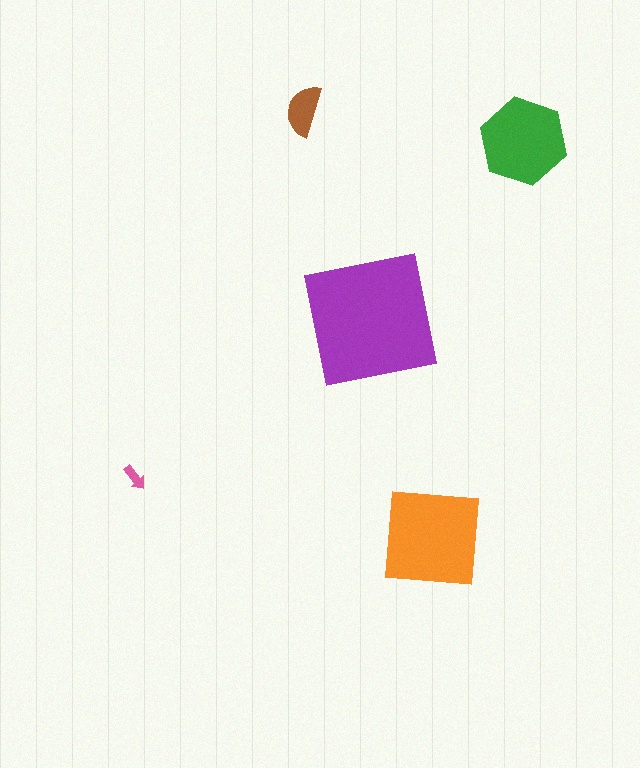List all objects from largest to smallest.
The purple square, the orange square, the green hexagon, the brown semicircle, the pink arrow.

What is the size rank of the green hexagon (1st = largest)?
3rd.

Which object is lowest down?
The orange square is bottommost.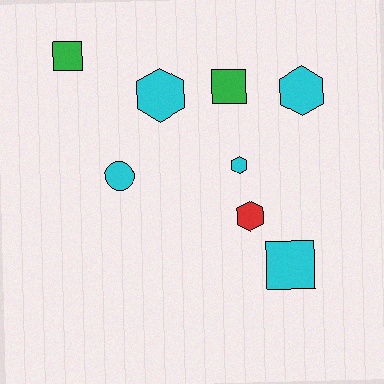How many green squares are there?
There are 2 green squares.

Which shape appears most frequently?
Hexagon, with 4 objects.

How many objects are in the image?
There are 8 objects.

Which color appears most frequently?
Cyan, with 5 objects.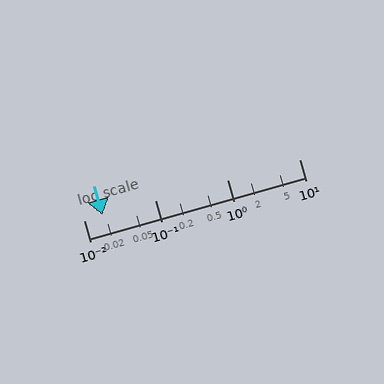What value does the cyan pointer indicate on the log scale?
The pointer indicates approximately 0.018.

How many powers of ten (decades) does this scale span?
The scale spans 3 decades, from 0.01 to 10.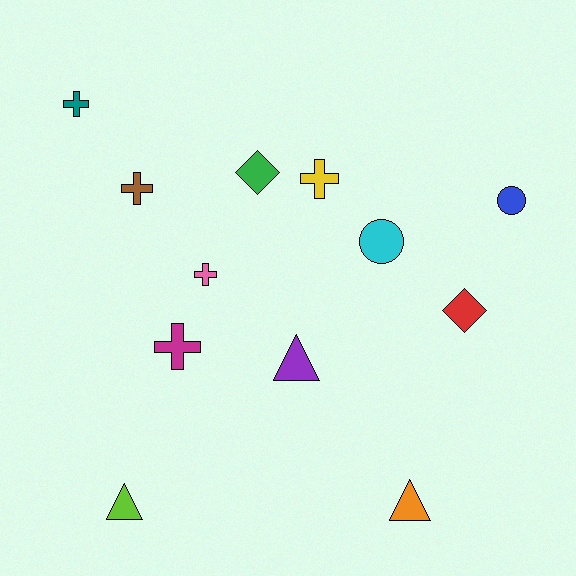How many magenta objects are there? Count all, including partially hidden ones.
There is 1 magenta object.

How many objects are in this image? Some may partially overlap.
There are 12 objects.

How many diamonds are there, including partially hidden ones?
There are 2 diamonds.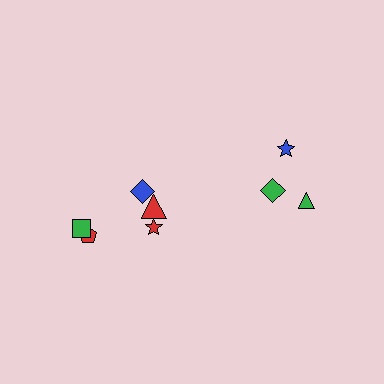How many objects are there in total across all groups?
There are 8 objects.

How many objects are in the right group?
There are 3 objects.